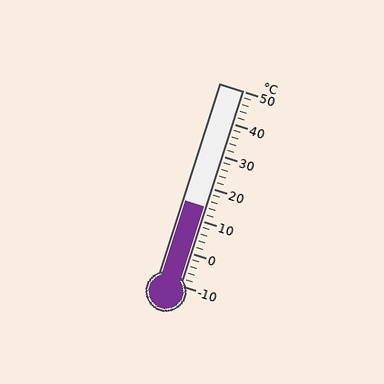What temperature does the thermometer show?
The thermometer shows approximately 14°C.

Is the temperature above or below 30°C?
The temperature is below 30°C.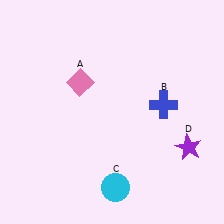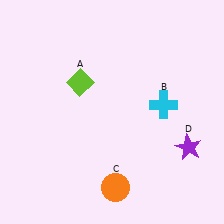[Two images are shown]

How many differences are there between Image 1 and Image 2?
There are 3 differences between the two images.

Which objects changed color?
A changed from pink to lime. B changed from blue to cyan. C changed from cyan to orange.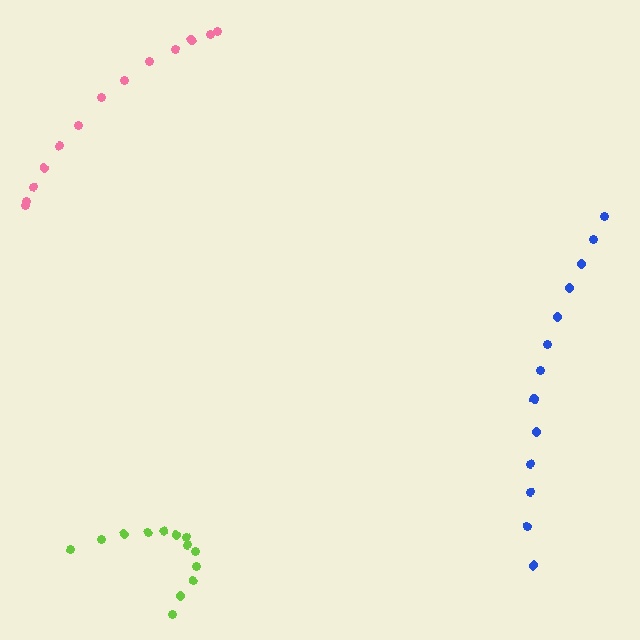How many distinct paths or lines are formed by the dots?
There are 3 distinct paths.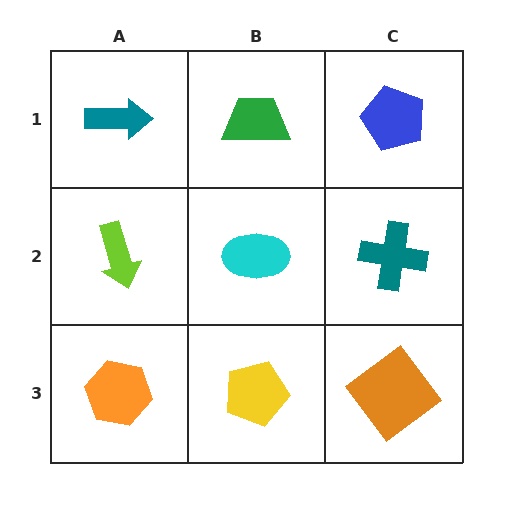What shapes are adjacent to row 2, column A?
A teal arrow (row 1, column A), an orange hexagon (row 3, column A), a cyan ellipse (row 2, column B).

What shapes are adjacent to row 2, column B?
A green trapezoid (row 1, column B), a yellow pentagon (row 3, column B), a lime arrow (row 2, column A), a teal cross (row 2, column C).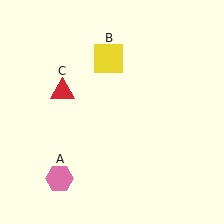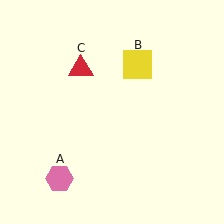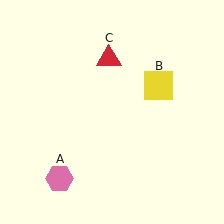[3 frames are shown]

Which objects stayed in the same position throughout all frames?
Pink hexagon (object A) remained stationary.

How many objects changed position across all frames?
2 objects changed position: yellow square (object B), red triangle (object C).